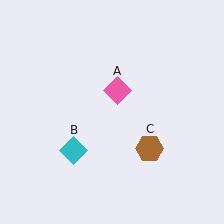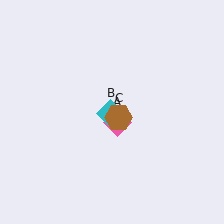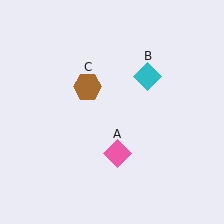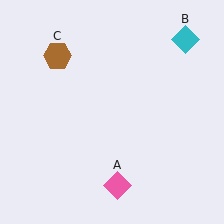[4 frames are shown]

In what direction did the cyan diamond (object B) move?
The cyan diamond (object B) moved up and to the right.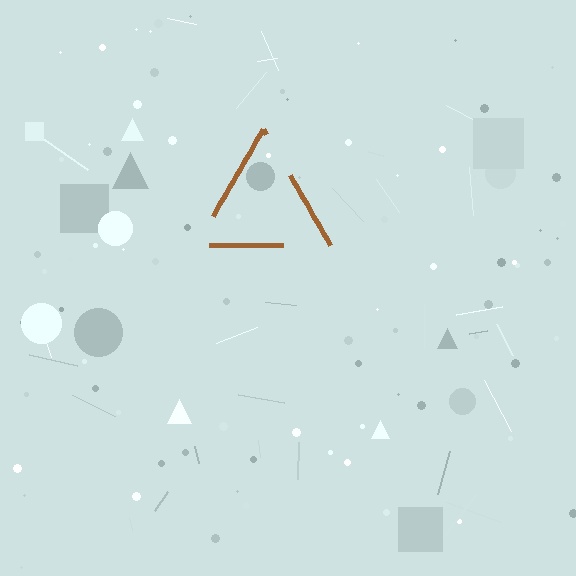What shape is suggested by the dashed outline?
The dashed outline suggests a triangle.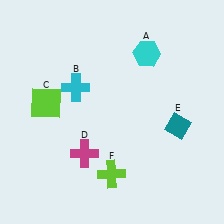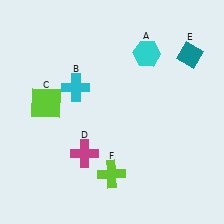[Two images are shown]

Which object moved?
The teal diamond (E) moved up.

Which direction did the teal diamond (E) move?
The teal diamond (E) moved up.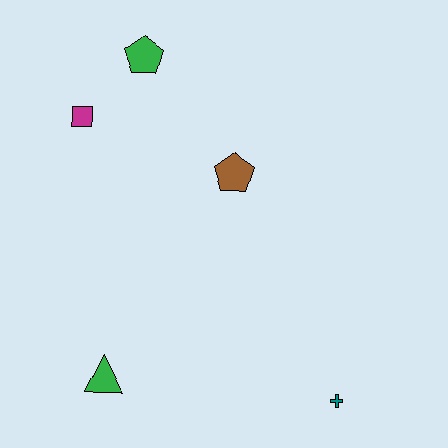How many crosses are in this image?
There is 1 cross.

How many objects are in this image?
There are 5 objects.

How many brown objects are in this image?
There is 1 brown object.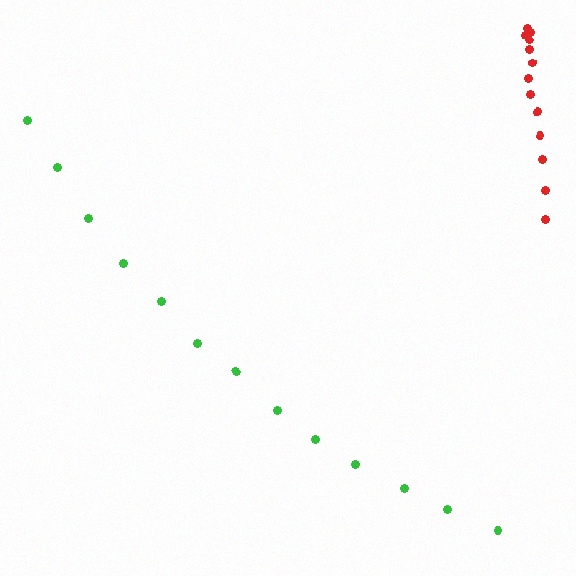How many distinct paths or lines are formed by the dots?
There are 2 distinct paths.